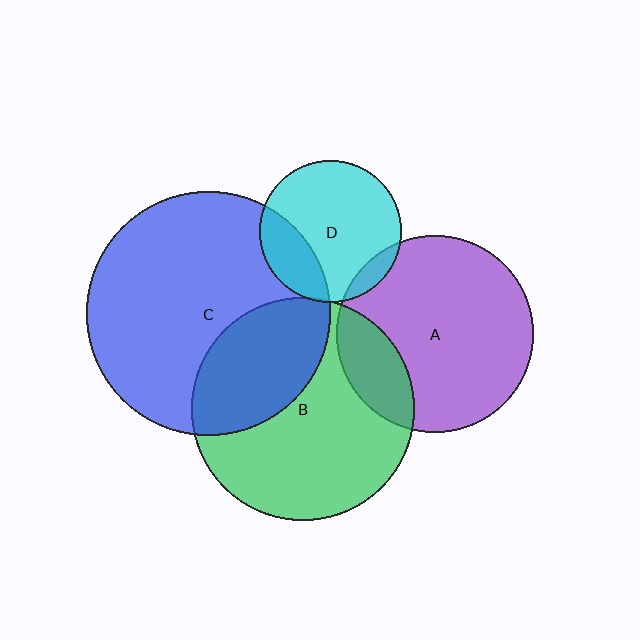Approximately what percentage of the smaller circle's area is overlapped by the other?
Approximately 10%.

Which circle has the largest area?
Circle C (blue).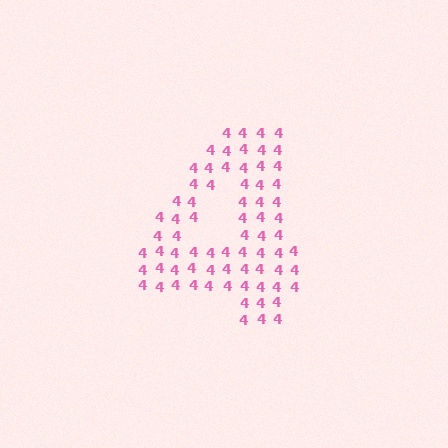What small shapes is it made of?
It is made of small digit 4's.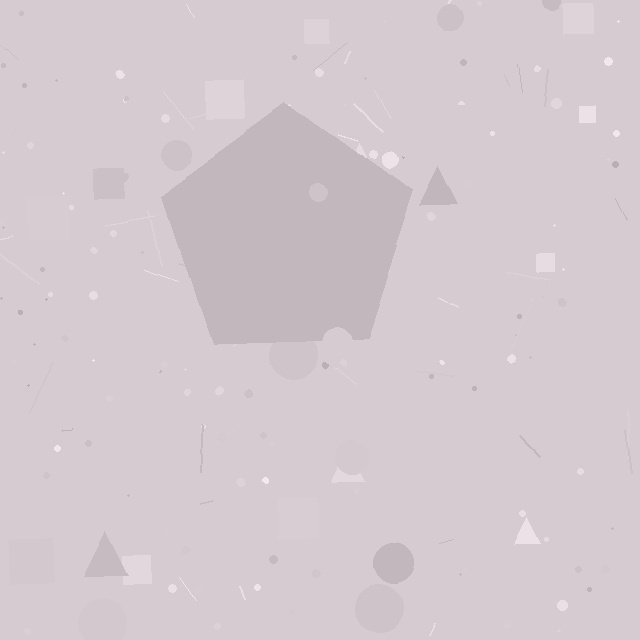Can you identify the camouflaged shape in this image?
The camouflaged shape is a pentagon.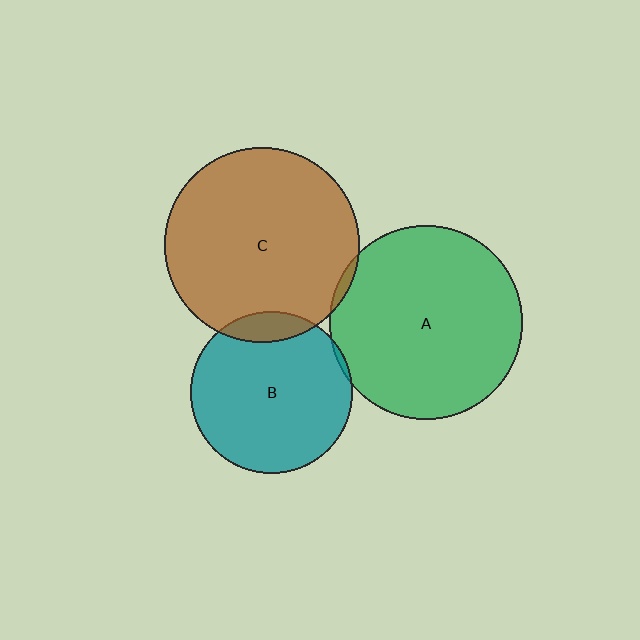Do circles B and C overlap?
Yes.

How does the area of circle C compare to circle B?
Approximately 1.4 times.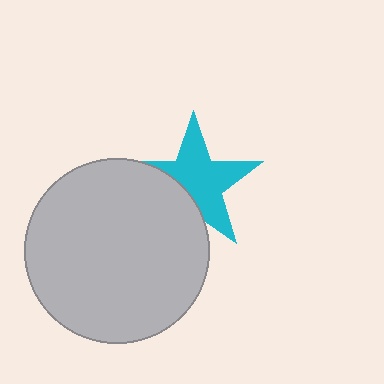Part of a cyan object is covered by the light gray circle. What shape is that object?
It is a star.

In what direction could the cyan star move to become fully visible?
The cyan star could move toward the upper-right. That would shift it out from behind the light gray circle entirely.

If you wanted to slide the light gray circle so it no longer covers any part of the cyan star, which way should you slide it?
Slide it toward the lower-left — that is the most direct way to separate the two shapes.